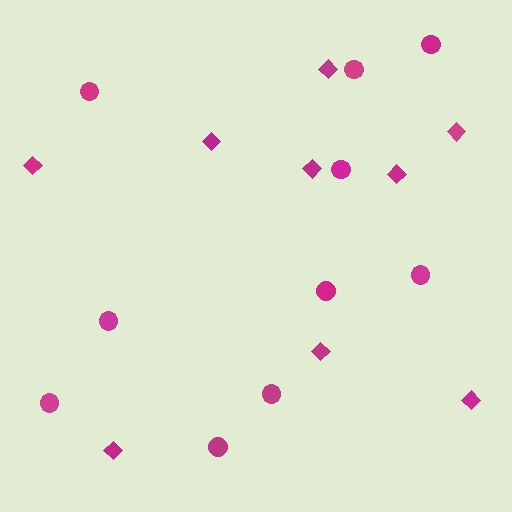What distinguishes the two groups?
There are 2 groups: one group of diamonds (9) and one group of circles (10).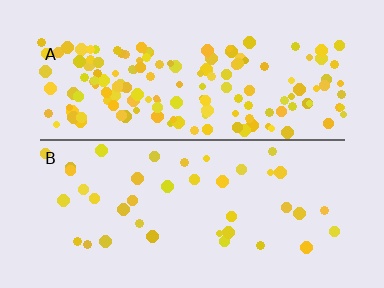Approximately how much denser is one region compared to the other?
Approximately 4.0× — region A over region B.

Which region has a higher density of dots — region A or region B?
A (the top).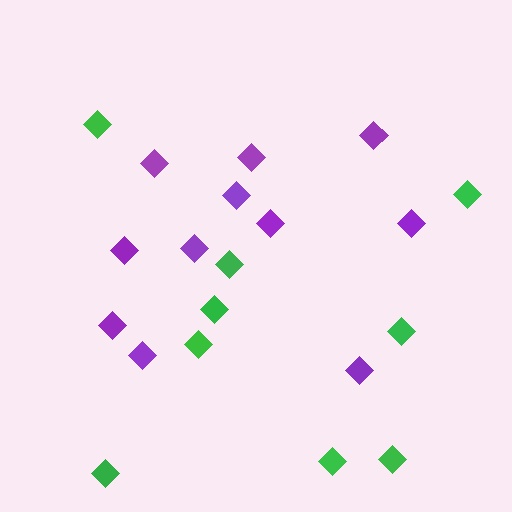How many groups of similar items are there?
There are 2 groups: one group of purple diamonds (11) and one group of green diamonds (9).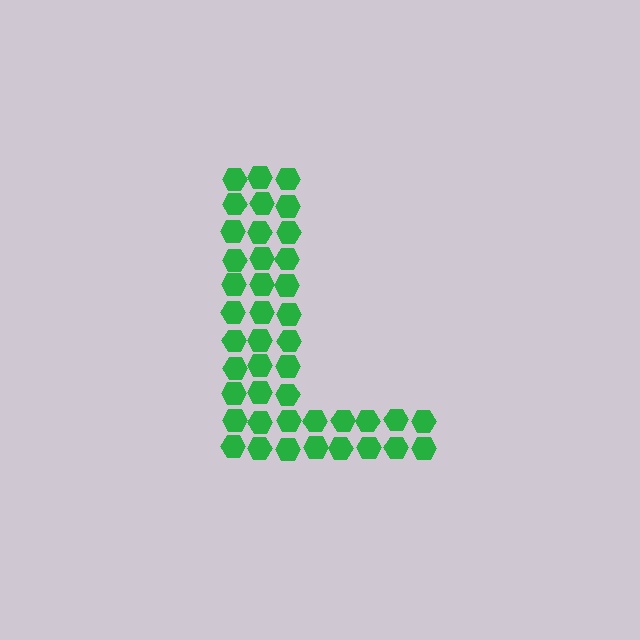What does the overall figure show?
The overall figure shows the letter L.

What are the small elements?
The small elements are hexagons.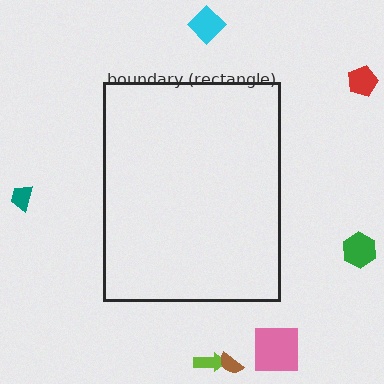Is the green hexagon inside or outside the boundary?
Outside.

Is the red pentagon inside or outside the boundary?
Outside.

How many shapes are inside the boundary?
0 inside, 7 outside.